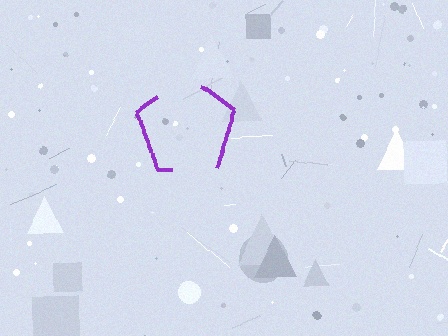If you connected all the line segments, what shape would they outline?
They would outline a pentagon.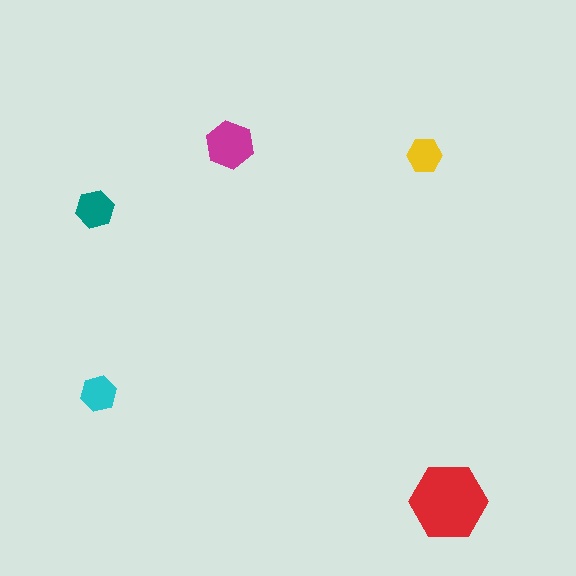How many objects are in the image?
There are 5 objects in the image.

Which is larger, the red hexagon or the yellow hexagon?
The red one.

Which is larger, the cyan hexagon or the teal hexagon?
The teal one.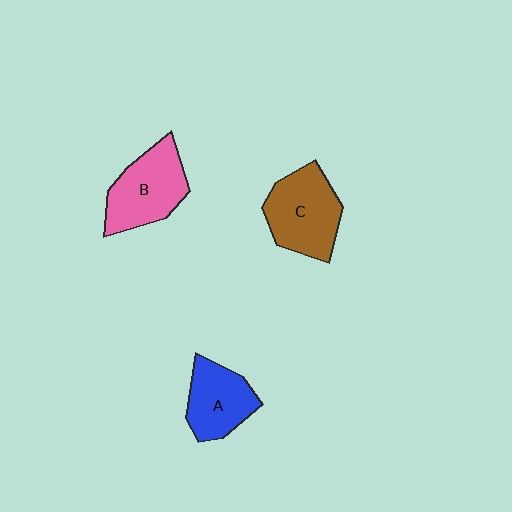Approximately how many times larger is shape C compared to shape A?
Approximately 1.3 times.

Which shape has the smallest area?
Shape A (blue).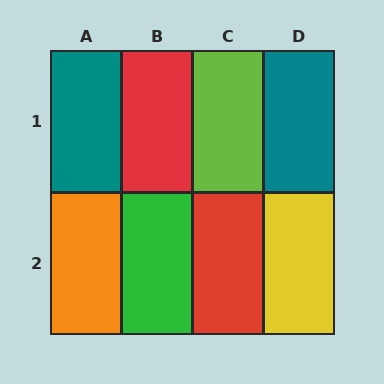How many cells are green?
1 cell is green.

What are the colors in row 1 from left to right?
Teal, red, lime, teal.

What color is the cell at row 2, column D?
Yellow.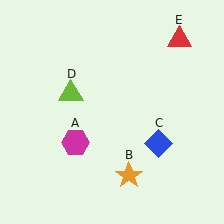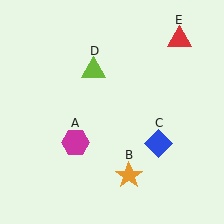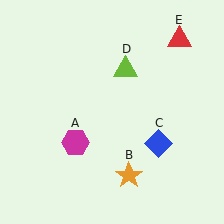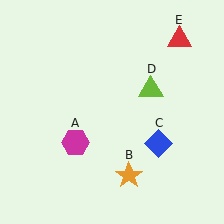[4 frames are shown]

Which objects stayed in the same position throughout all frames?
Magenta hexagon (object A) and orange star (object B) and blue diamond (object C) and red triangle (object E) remained stationary.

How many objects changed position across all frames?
1 object changed position: lime triangle (object D).